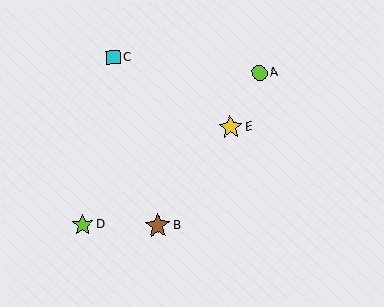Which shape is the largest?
The brown star (labeled B) is the largest.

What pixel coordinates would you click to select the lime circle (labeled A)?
Click at (259, 73) to select the lime circle A.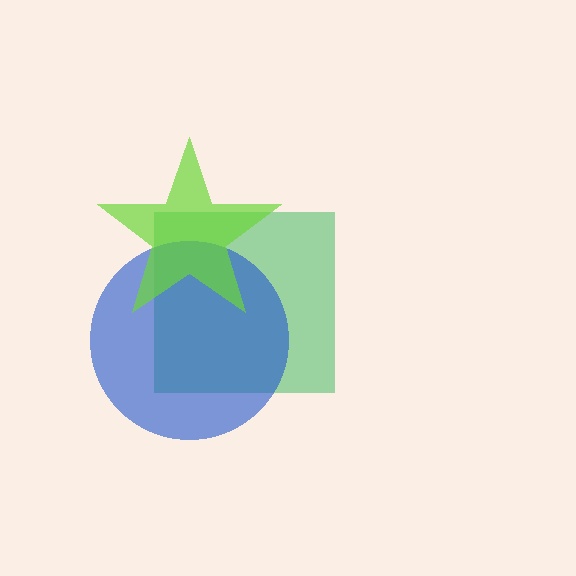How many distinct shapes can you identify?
There are 3 distinct shapes: a green square, a blue circle, a lime star.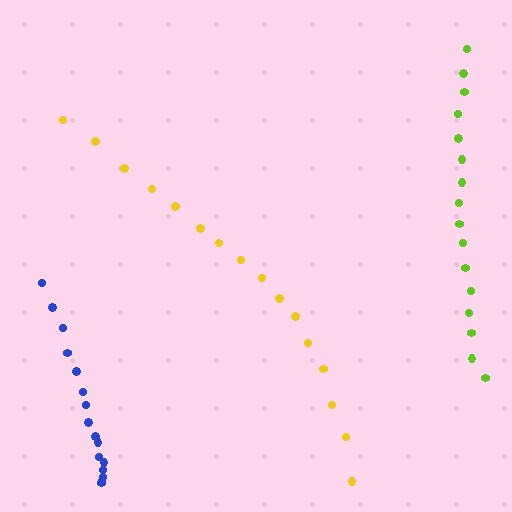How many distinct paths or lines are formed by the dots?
There are 3 distinct paths.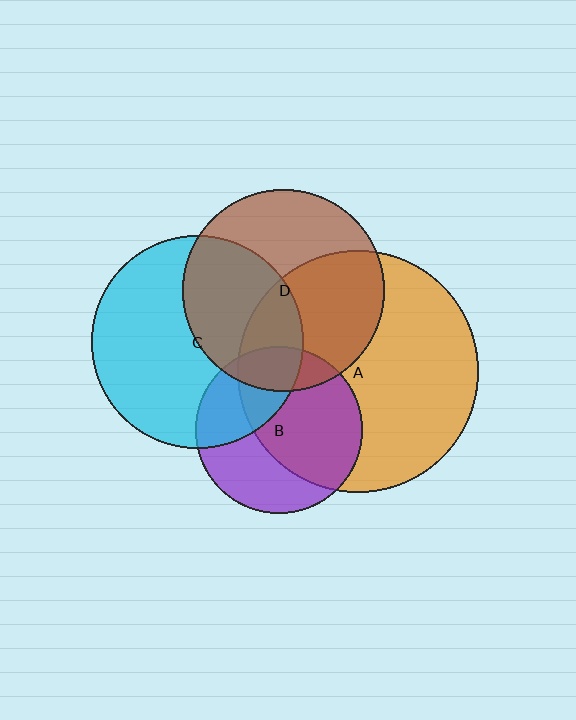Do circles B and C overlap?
Yes.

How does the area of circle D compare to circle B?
Approximately 1.5 times.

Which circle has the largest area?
Circle A (orange).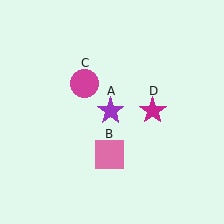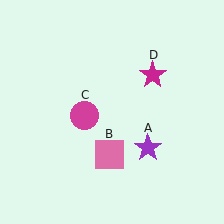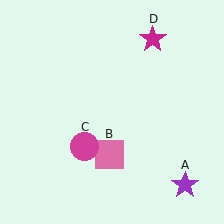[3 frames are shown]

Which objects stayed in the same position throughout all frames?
Pink square (object B) remained stationary.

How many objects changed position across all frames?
3 objects changed position: purple star (object A), magenta circle (object C), magenta star (object D).